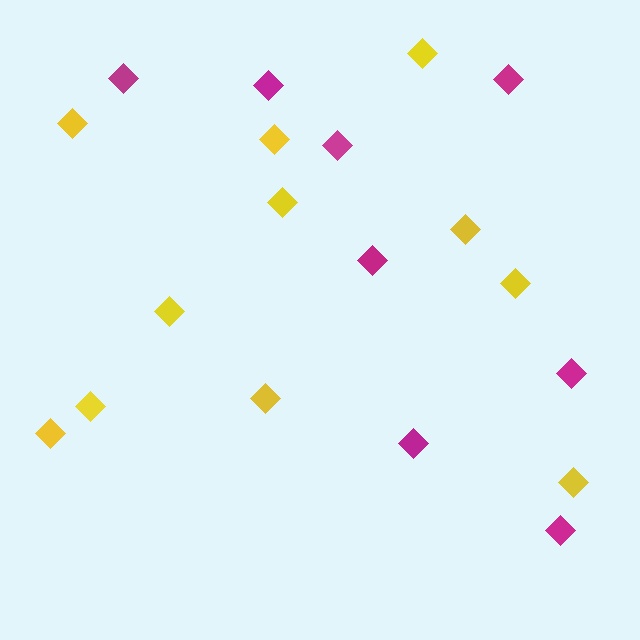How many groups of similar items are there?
There are 2 groups: one group of magenta diamonds (8) and one group of yellow diamonds (11).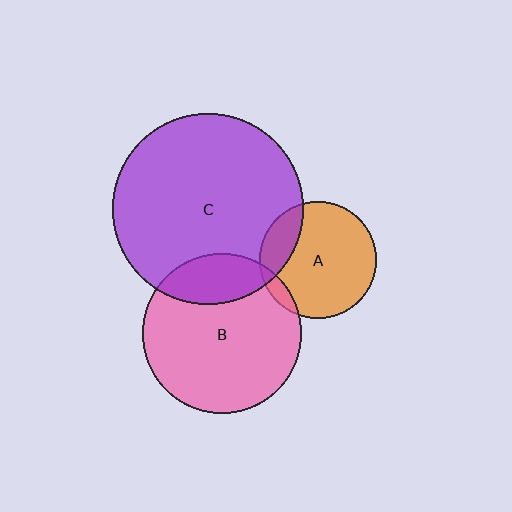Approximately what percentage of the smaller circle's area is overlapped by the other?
Approximately 20%.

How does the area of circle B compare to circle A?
Approximately 1.9 times.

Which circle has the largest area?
Circle C (purple).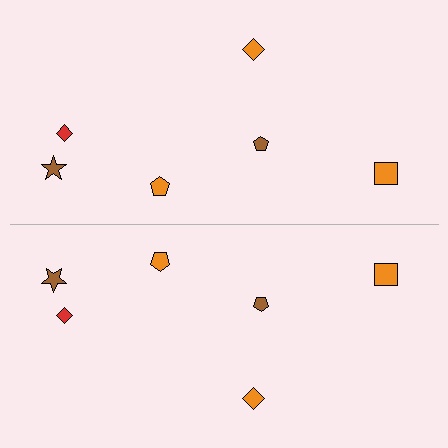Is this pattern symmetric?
Yes, this pattern has bilateral (reflection) symmetry.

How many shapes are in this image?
There are 12 shapes in this image.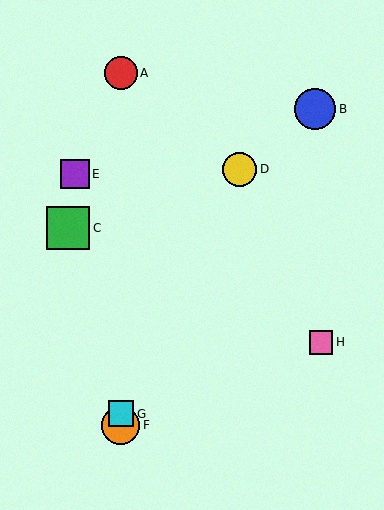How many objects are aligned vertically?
3 objects (A, F, G) are aligned vertically.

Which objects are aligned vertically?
Objects A, F, G are aligned vertically.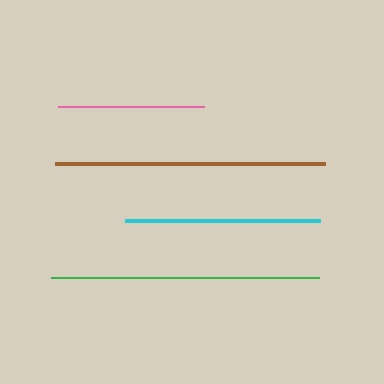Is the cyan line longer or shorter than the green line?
The green line is longer than the cyan line.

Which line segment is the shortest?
The pink line is the shortest at approximately 146 pixels.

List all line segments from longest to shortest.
From longest to shortest: brown, green, cyan, pink.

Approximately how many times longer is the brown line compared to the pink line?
The brown line is approximately 1.8 times the length of the pink line.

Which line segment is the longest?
The brown line is the longest at approximately 270 pixels.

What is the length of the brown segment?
The brown segment is approximately 270 pixels long.